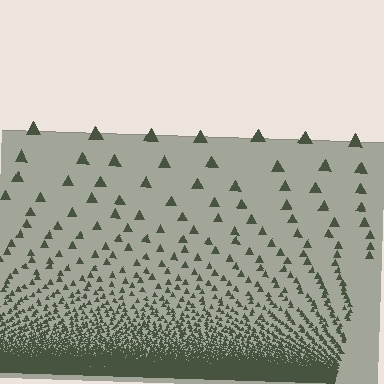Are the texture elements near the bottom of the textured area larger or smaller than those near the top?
Smaller. The gradient is inverted — elements near the bottom are smaller and denser.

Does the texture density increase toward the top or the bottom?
Density increases toward the bottom.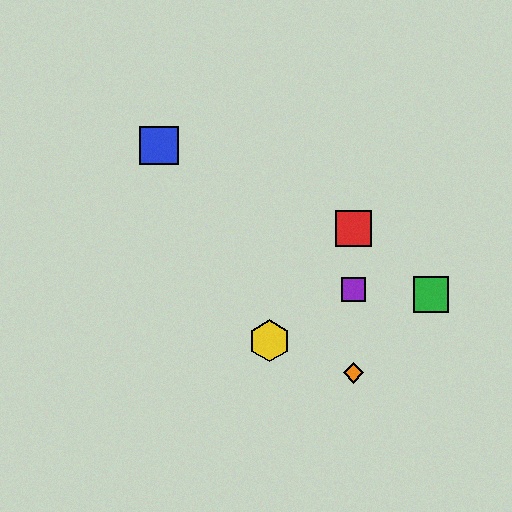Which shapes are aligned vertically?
The red square, the purple square, the orange diamond are aligned vertically.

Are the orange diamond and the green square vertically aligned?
No, the orange diamond is at x≈353 and the green square is at x≈431.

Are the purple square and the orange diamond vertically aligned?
Yes, both are at x≈353.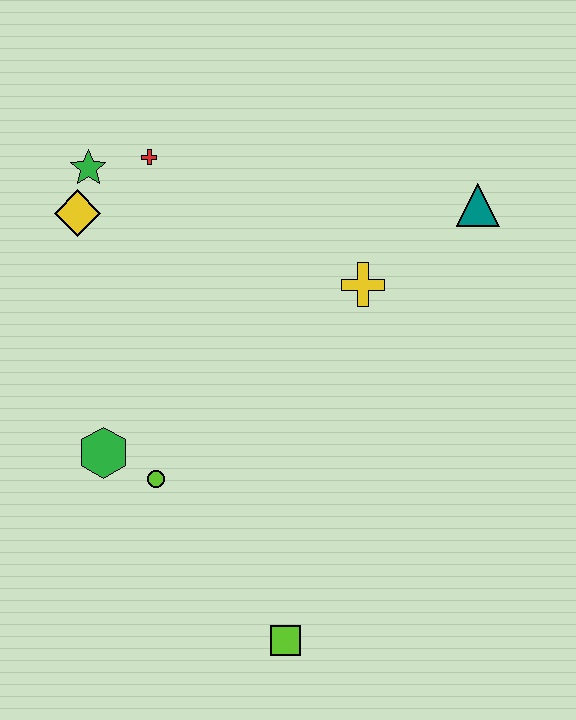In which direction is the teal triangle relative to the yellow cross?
The teal triangle is to the right of the yellow cross.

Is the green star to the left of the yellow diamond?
No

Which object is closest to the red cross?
The green star is closest to the red cross.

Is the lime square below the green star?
Yes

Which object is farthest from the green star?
The lime square is farthest from the green star.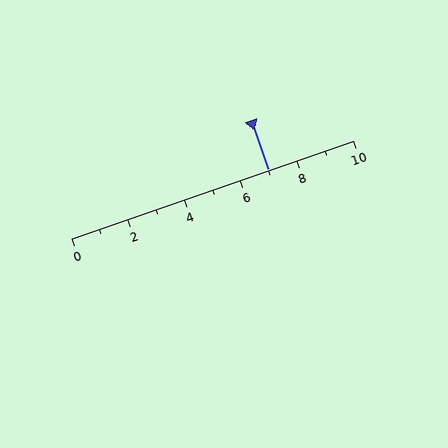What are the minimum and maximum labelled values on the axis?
The axis runs from 0 to 10.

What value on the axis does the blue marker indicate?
The marker indicates approximately 7.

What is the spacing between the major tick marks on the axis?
The major ticks are spaced 2 apart.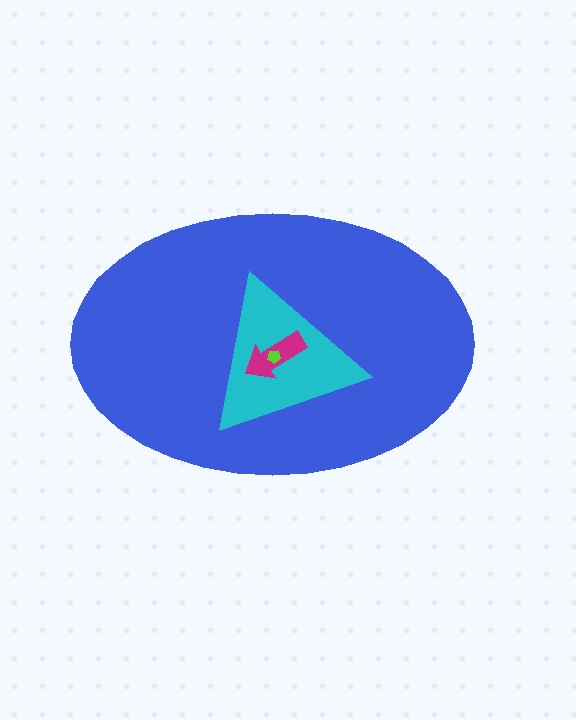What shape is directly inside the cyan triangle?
The magenta arrow.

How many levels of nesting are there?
4.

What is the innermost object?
The lime pentagon.